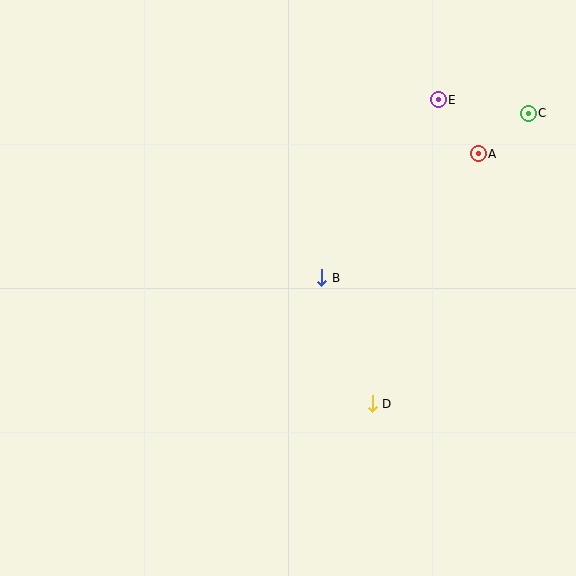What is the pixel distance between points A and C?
The distance between A and C is 65 pixels.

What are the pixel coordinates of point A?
Point A is at (478, 154).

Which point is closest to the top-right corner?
Point C is closest to the top-right corner.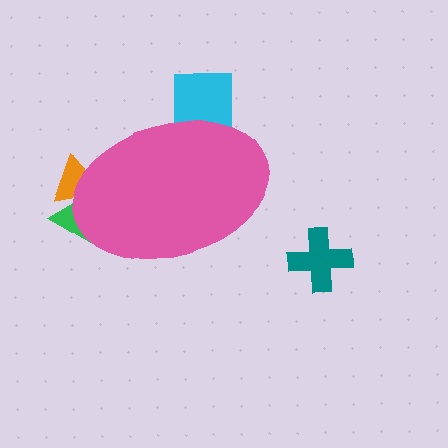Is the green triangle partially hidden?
Yes, the green triangle is partially hidden behind the pink ellipse.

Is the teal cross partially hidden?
No, the teal cross is fully visible.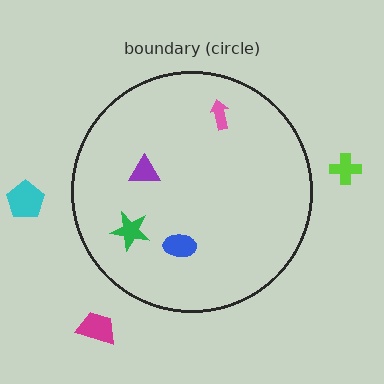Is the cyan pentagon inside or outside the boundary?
Outside.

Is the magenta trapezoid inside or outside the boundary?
Outside.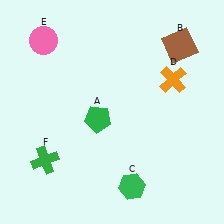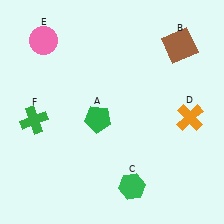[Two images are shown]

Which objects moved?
The objects that moved are: the orange cross (D), the green cross (F).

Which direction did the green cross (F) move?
The green cross (F) moved up.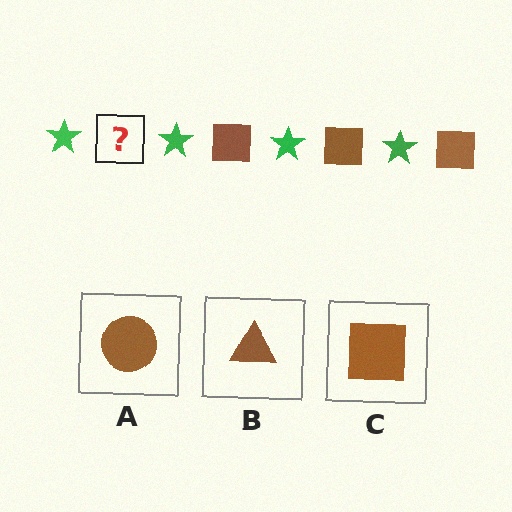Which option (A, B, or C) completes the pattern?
C.